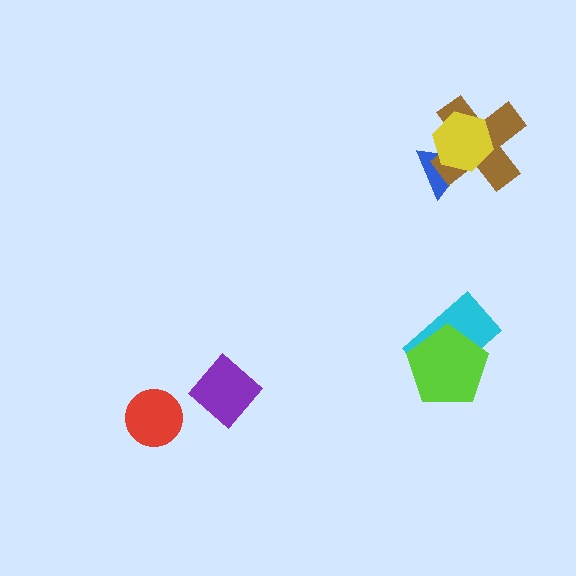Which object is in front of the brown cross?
The yellow hexagon is in front of the brown cross.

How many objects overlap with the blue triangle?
2 objects overlap with the blue triangle.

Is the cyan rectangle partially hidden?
Yes, it is partially covered by another shape.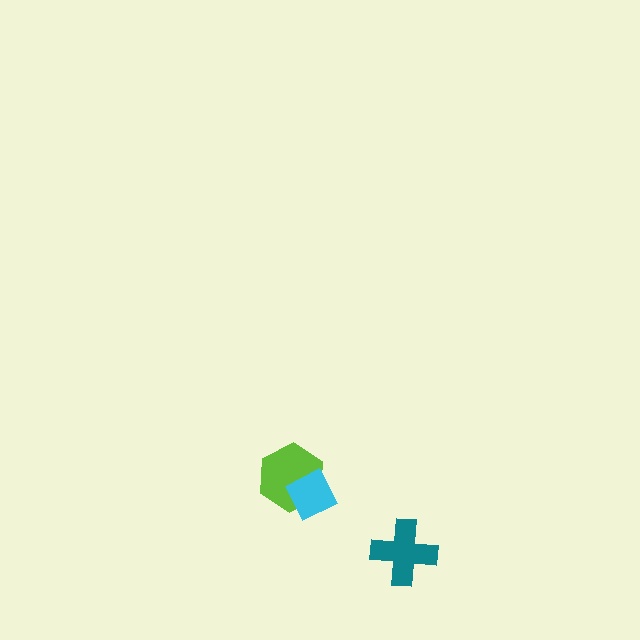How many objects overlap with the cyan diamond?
1 object overlaps with the cyan diamond.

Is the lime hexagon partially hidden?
Yes, it is partially covered by another shape.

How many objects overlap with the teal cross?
0 objects overlap with the teal cross.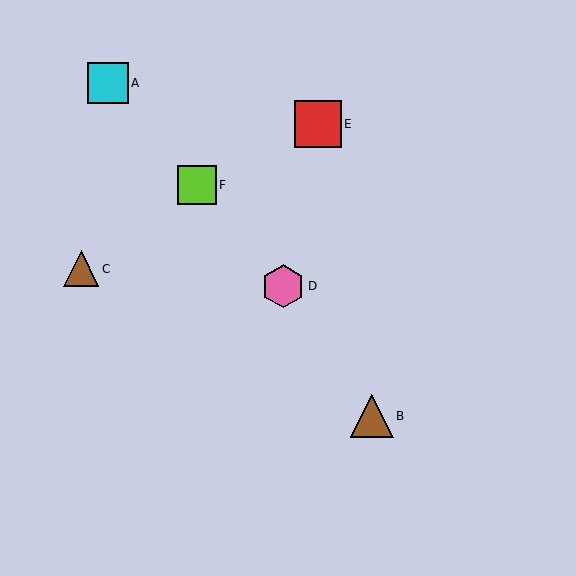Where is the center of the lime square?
The center of the lime square is at (197, 185).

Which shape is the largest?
The red square (labeled E) is the largest.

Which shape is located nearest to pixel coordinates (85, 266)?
The brown triangle (labeled C) at (81, 269) is nearest to that location.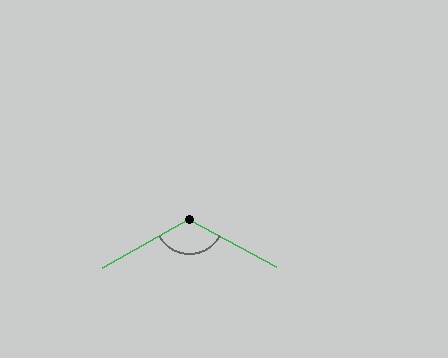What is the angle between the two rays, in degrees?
Approximately 122 degrees.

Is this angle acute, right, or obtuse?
It is obtuse.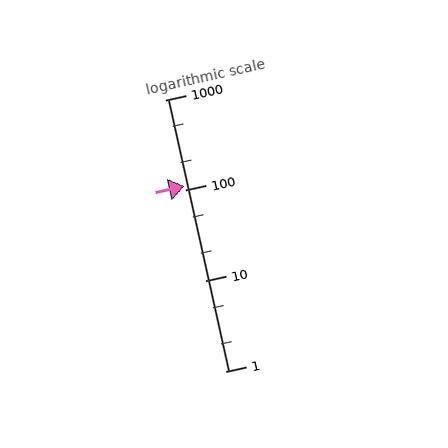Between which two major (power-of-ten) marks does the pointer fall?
The pointer is between 100 and 1000.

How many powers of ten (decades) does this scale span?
The scale spans 3 decades, from 1 to 1000.